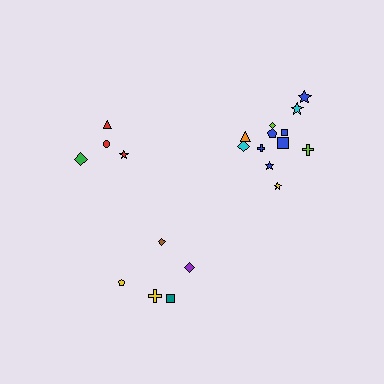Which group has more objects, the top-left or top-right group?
The top-right group.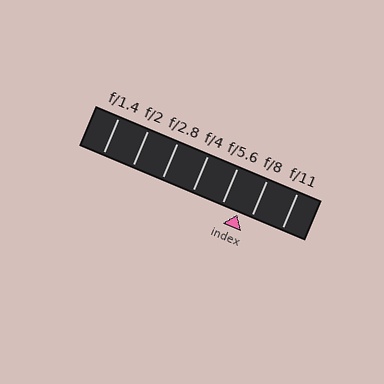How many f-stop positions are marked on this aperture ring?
There are 7 f-stop positions marked.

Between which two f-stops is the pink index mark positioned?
The index mark is between f/5.6 and f/8.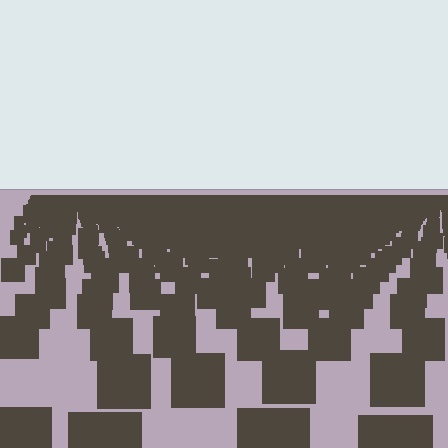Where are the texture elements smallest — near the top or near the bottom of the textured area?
Near the top.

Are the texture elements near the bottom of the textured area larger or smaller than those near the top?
Larger. Near the bottom, elements are closer to the viewer and appear at a bigger on-screen size.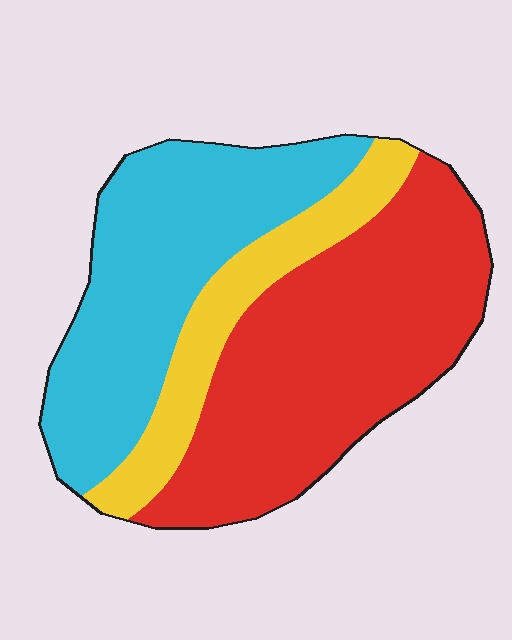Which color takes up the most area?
Red, at roughly 45%.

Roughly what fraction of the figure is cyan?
Cyan covers about 35% of the figure.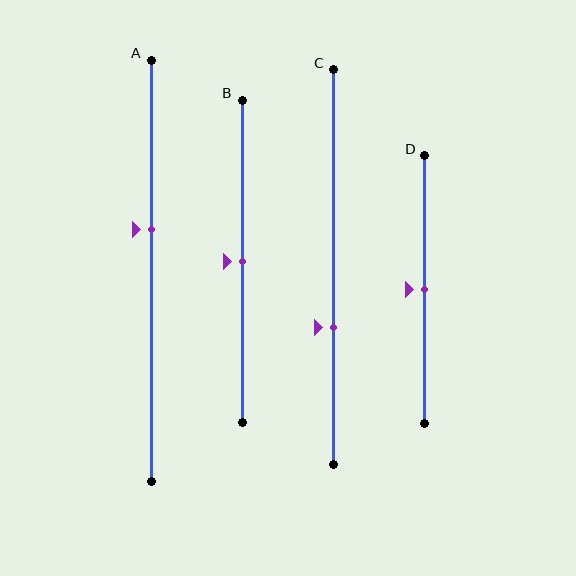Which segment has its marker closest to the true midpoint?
Segment B has its marker closest to the true midpoint.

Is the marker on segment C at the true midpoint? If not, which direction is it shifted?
No, the marker on segment C is shifted downward by about 15% of the segment length.